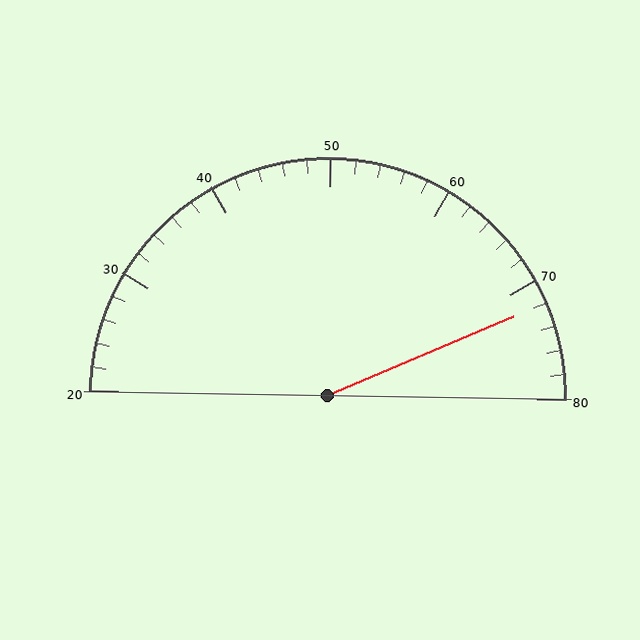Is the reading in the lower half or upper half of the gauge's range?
The reading is in the upper half of the range (20 to 80).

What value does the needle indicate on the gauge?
The needle indicates approximately 72.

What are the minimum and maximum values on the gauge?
The gauge ranges from 20 to 80.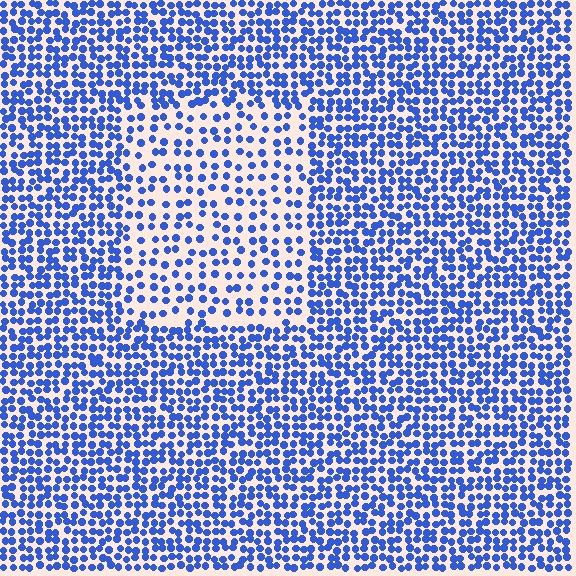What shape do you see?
I see a rectangle.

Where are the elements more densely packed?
The elements are more densely packed outside the rectangle boundary.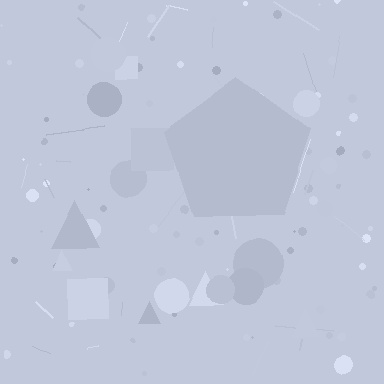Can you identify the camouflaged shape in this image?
The camouflaged shape is a pentagon.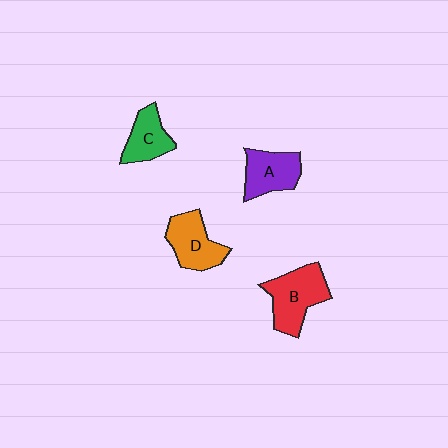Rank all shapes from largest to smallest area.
From largest to smallest: B (red), D (orange), A (purple), C (green).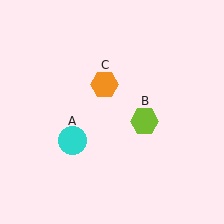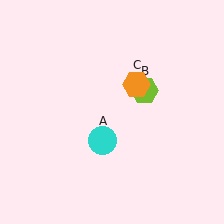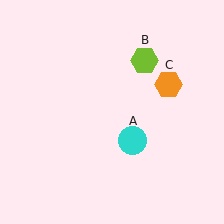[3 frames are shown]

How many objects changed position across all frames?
3 objects changed position: cyan circle (object A), lime hexagon (object B), orange hexagon (object C).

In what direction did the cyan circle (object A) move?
The cyan circle (object A) moved right.